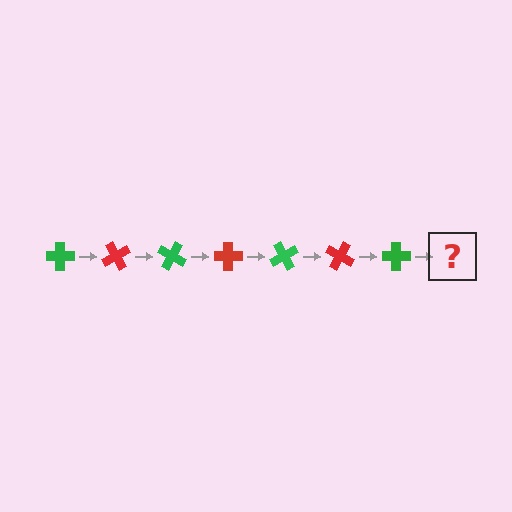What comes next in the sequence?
The next element should be a red cross, rotated 420 degrees from the start.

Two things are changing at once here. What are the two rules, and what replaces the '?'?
The two rules are that it rotates 60 degrees each step and the color cycles through green and red. The '?' should be a red cross, rotated 420 degrees from the start.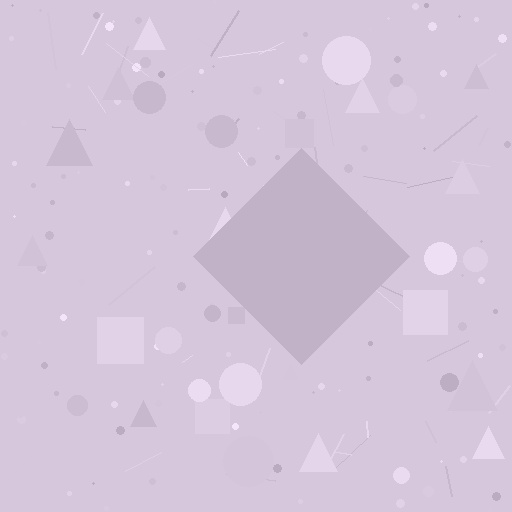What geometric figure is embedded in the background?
A diamond is embedded in the background.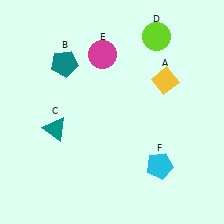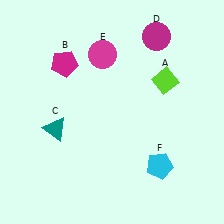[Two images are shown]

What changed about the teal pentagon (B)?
In Image 1, B is teal. In Image 2, it changed to magenta.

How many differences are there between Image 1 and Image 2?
There are 3 differences between the two images.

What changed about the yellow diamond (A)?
In Image 1, A is yellow. In Image 2, it changed to lime.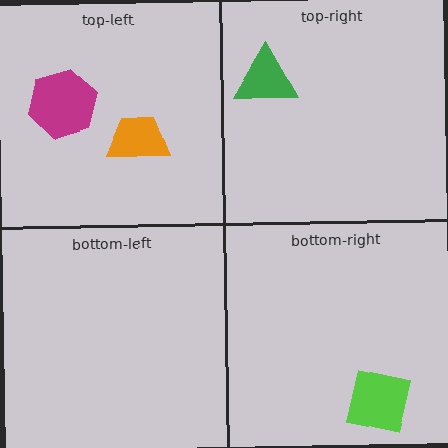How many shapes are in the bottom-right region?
1.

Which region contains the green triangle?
The top-right region.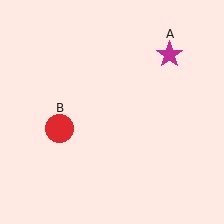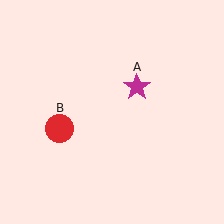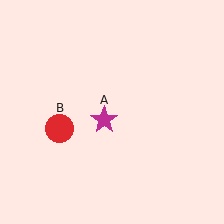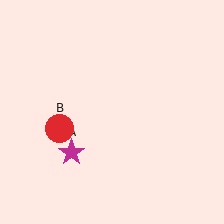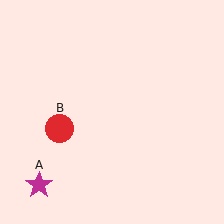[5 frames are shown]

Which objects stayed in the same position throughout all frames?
Red circle (object B) remained stationary.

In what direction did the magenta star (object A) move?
The magenta star (object A) moved down and to the left.